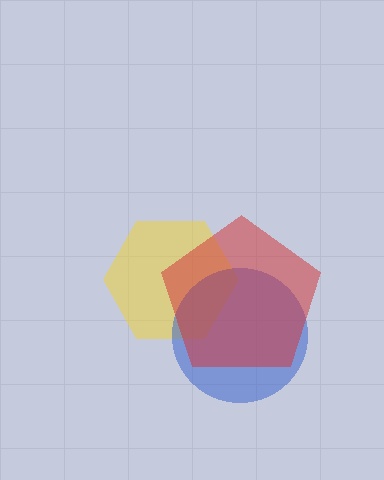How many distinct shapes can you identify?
There are 3 distinct shapes: a yellow hexagon, a blue circle, a red pentagon.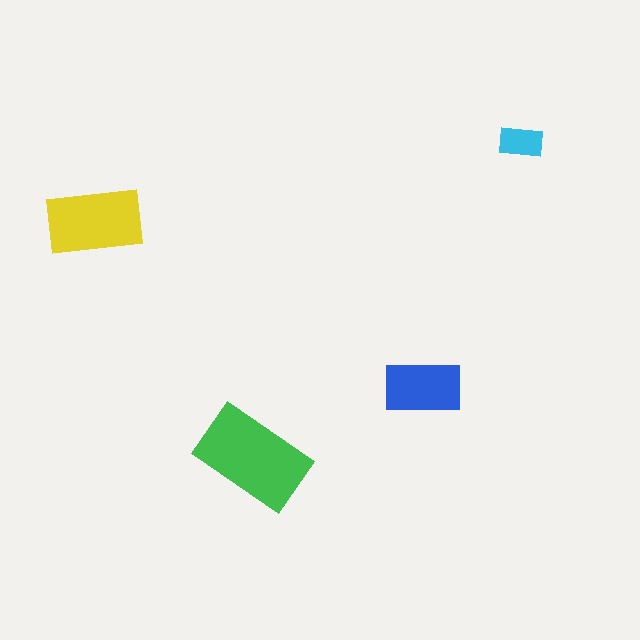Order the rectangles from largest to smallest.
the green one, the yellow one, the blue one, the cyan one.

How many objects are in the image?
There are 4 objects in the image.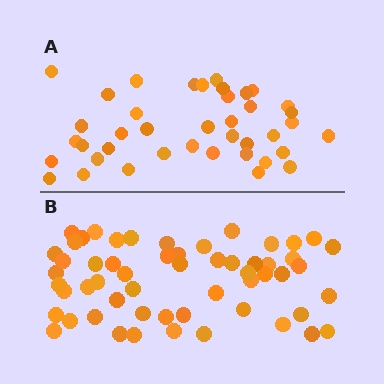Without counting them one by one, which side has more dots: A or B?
Region B (the bottom region) has more dots.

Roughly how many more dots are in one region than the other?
Region B has approximately 15 more dots than region A.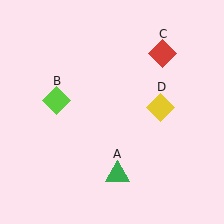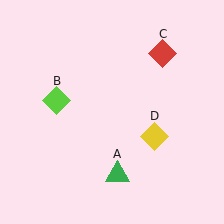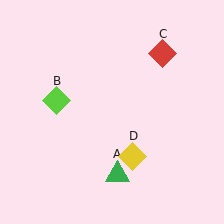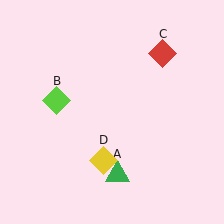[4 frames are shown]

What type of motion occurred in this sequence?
The yellow diamond (object D) rotated clockwise around the center of the scene.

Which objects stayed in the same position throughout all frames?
Green triangle (object A) and lime diamond (object B) and red diamond (object C) remained stationary.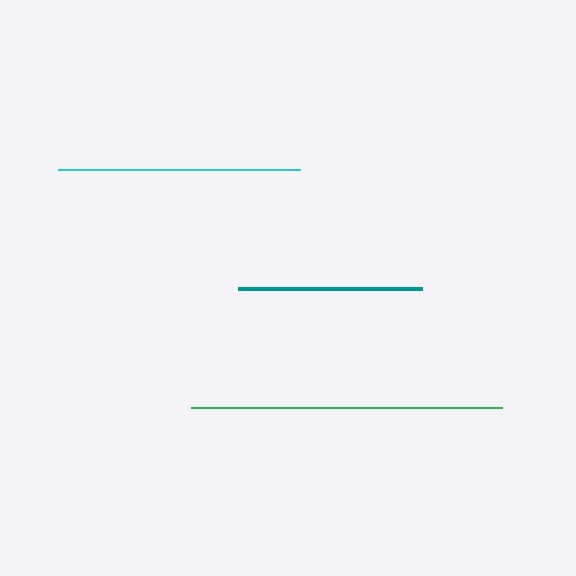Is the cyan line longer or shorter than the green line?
The green line is longer than the cyan line.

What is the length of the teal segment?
The teal segment is approximately 184 pixels long.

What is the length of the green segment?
The green segment is approximately 311 pixels long.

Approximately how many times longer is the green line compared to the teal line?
The green line is approximately 1.7 times the length of the teal line.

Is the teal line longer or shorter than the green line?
The green line is longer than the teal line.